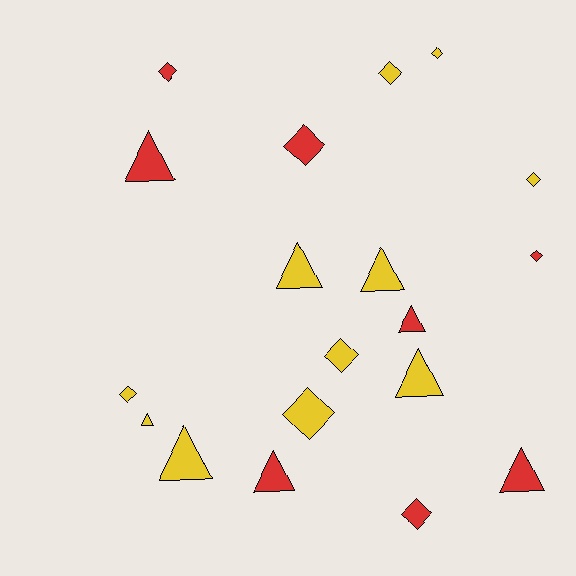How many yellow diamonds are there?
There are 6 yellow diamonds.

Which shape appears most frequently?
Diamond, with 10 objects.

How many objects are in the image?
There are 19 objects.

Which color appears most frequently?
Yellow, with 11 objects.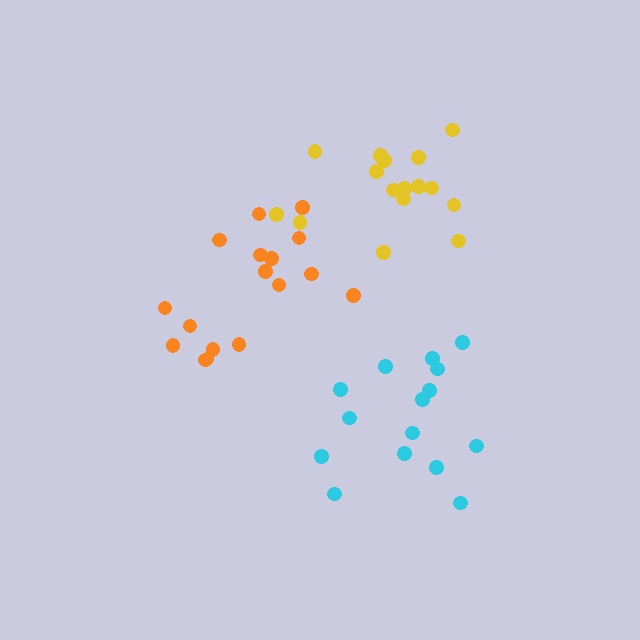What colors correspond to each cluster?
The clusters are colored: yellow, orange, cyan.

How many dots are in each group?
Group 1: 16 dots, Group 2: 17 dots, Group 3: 15 dots (48 total).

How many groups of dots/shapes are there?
There are 3 groups.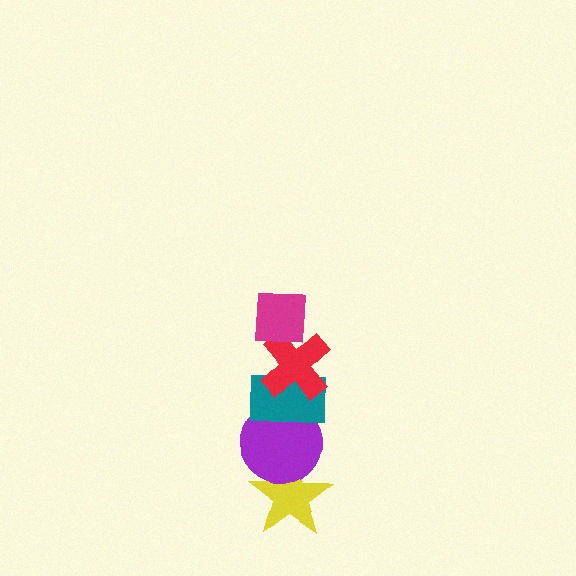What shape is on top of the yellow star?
The purple circle is on top of the yellow star.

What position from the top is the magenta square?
The magenta square is 1st from the top.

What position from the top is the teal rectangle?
The teal rectangle is 3rd from the top.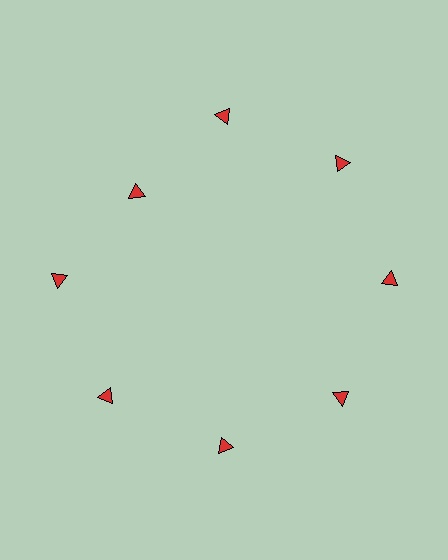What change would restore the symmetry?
The symmetry would be restored by moving it outward, back onto the ring so that all 8 triangles sit at equal angles and equal distance from the center.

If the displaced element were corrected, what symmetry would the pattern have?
It would have 8-fold rotational symmetry — the pattern would map onto itself every 45 degrees.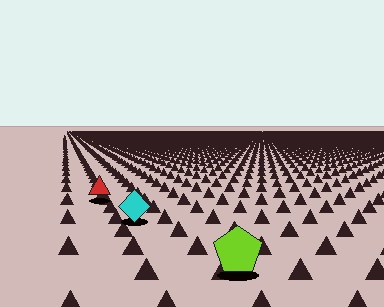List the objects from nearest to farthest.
From nearest to farthest: the lime pentagon, the cyan diamond, the red triangle.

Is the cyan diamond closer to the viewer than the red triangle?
Yes. The cyan diamond is closer — you can tell from the texture gradient: the ground texture is coarser near it.